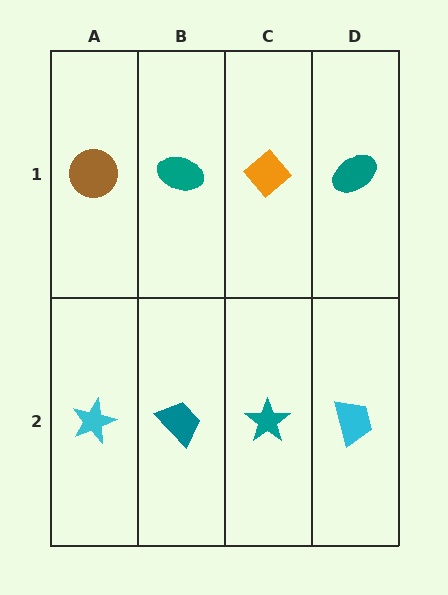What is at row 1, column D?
A teal ellipse.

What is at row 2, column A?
A cyan star.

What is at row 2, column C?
A teal star.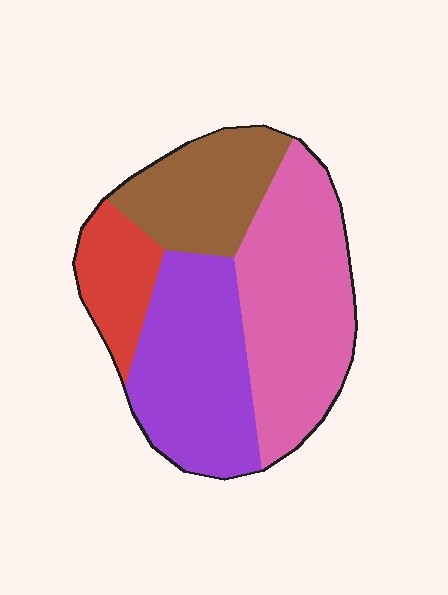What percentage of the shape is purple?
Purple covers around 30% of the shape.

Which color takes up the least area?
Red, at roughly 15%.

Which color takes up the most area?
Pink, at roughly 35%.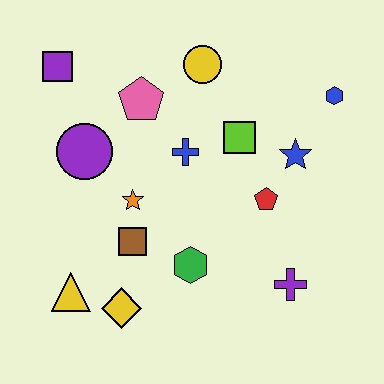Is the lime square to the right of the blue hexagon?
No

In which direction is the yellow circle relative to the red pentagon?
The yellow circle is above the red pentagon.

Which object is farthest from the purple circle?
The blue hexagon is farthest from the purple circle.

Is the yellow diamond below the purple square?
Yes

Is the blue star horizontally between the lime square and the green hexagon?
No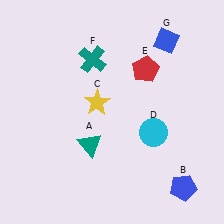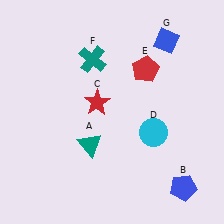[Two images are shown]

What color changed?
The star (C) changed from yellow in Image 1 to red in Image 2.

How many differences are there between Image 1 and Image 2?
There is 1 difference between the two images.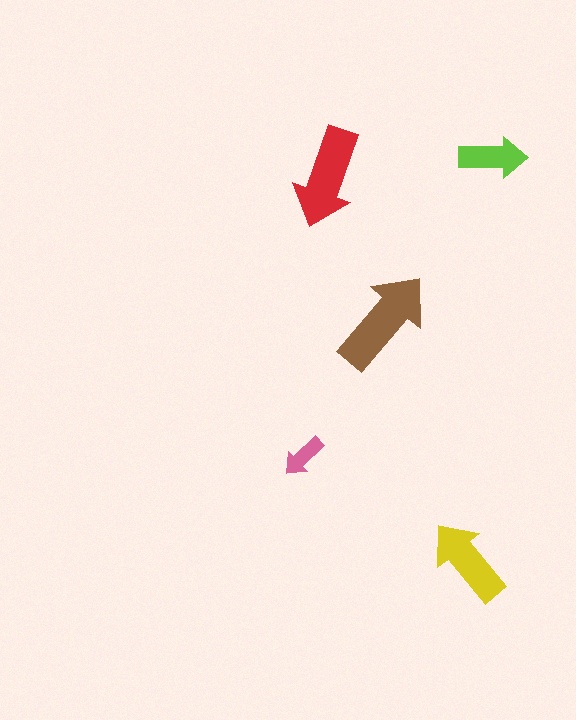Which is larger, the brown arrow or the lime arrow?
The brown one.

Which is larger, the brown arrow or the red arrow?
The brown one.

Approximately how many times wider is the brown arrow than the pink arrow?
About 2.5 times wider.